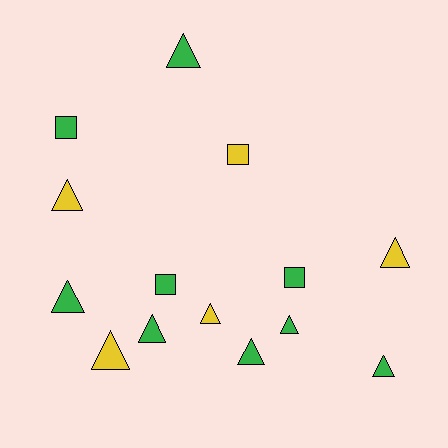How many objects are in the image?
There are 14 objects.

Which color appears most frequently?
Green, with 9 objects.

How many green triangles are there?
There are 6 green triangles.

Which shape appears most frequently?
Triangle, with 10 objects.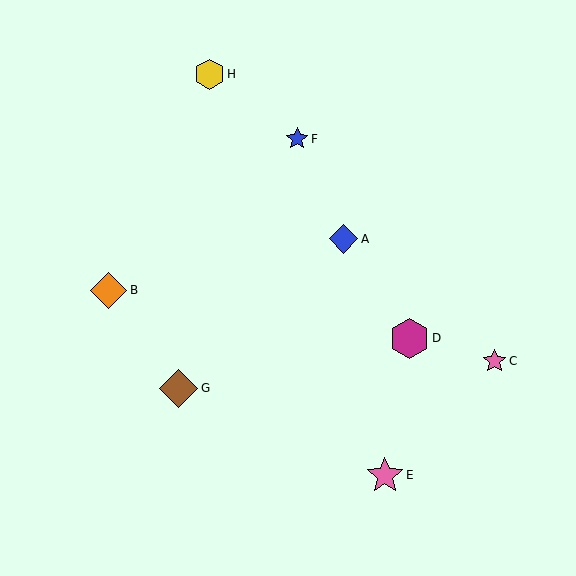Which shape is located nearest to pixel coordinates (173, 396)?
The brown diamond (labeled G) at (179, 388) is nearest to that location.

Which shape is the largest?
The magenta hexagon (labeled D) is the largest.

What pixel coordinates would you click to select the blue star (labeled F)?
Click at (297, 139) to select the blue star F.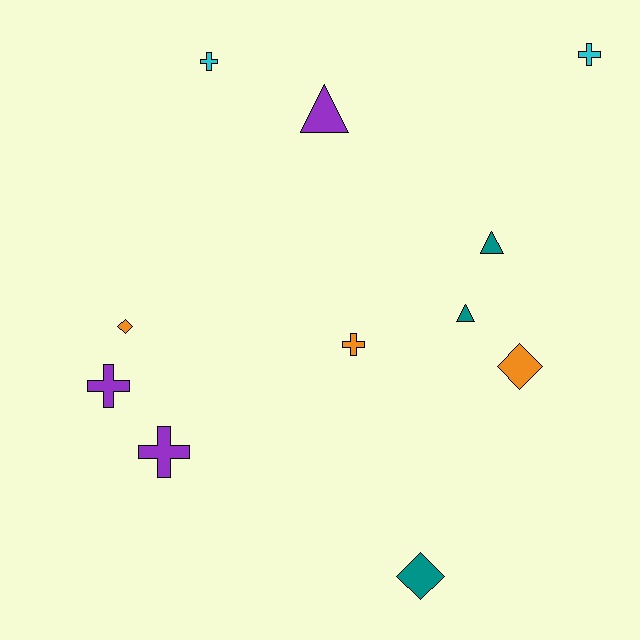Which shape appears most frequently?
Cross, with 5 objects.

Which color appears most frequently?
Purple, with 3 objects.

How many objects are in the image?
There are 11 objects.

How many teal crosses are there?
There are no teal crosses.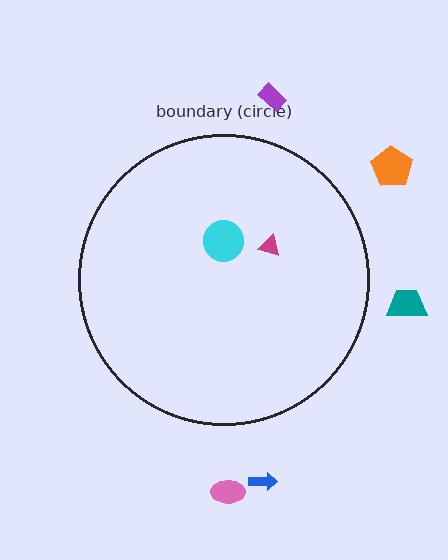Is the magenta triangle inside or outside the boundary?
Inside.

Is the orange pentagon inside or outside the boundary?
Outside.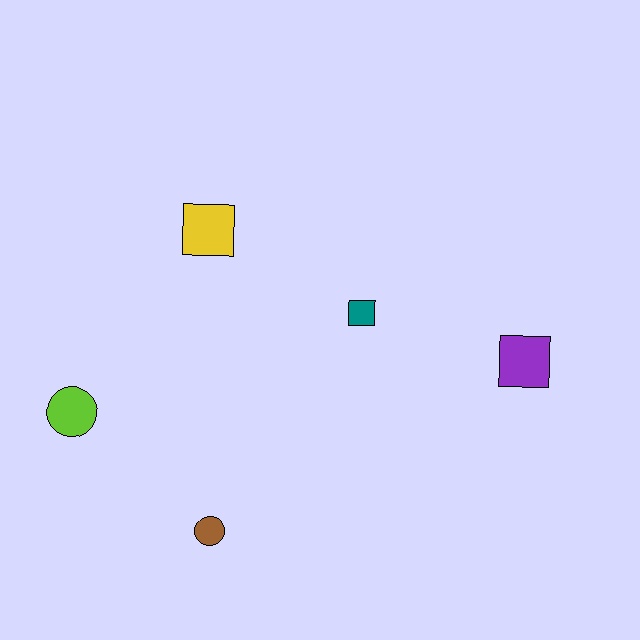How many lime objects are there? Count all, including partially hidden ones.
There is 1 lime object.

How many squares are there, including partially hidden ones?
There are 3 squares.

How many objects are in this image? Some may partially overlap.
There are 5 objects.